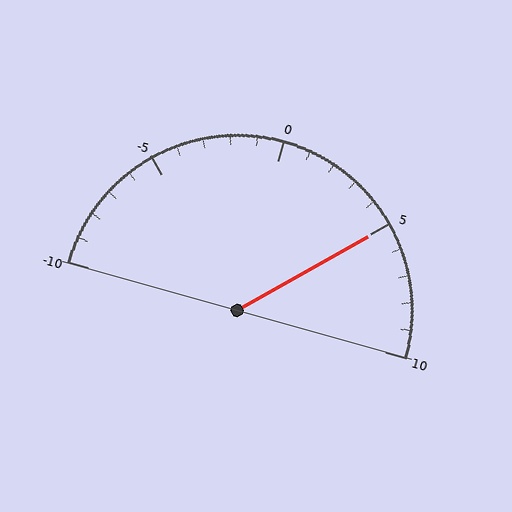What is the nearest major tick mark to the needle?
The nearest major tick mark is 5.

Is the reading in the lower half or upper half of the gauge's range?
The reading is in the upper half of the range (-10 to 10).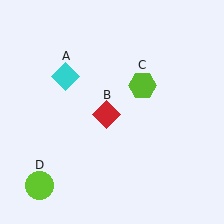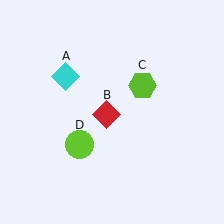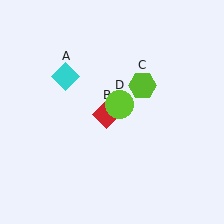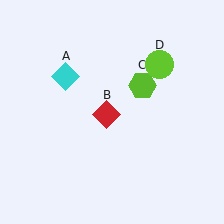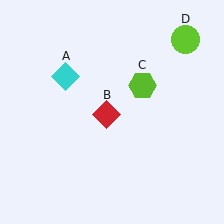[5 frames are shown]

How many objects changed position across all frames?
1 object changed position: lime circle (object D).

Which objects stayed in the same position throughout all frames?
Cyan diamond (object A) and red diamond (object B) and lime hexagon (object C) remained stationary.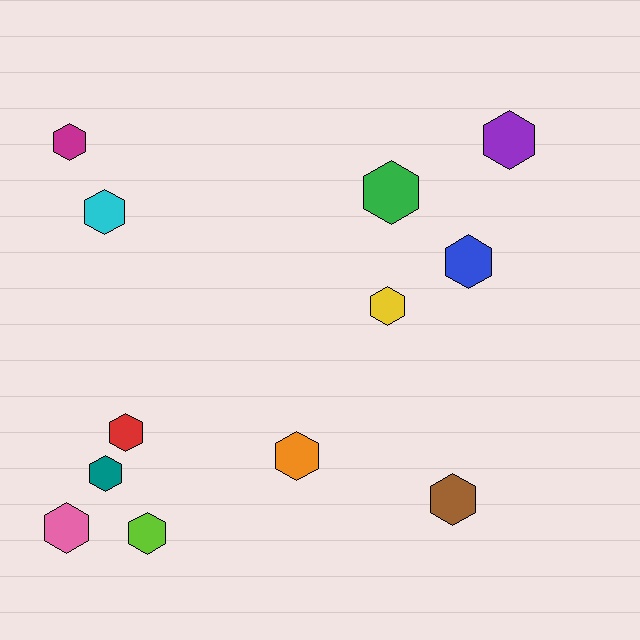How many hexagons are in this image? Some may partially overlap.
There are 12 hexagons.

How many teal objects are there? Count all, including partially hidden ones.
There is 1 teal object.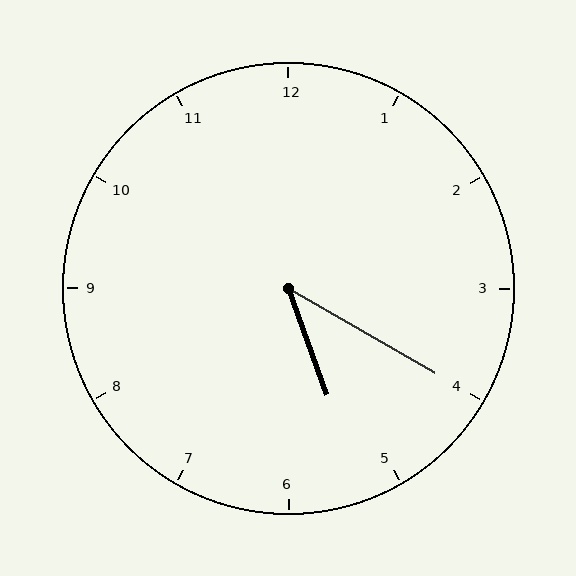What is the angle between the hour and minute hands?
Approximately 40 degrees.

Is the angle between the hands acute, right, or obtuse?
It is acute.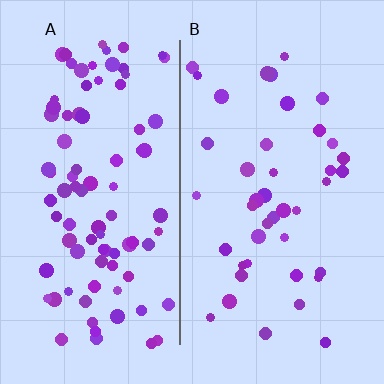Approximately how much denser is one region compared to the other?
Approximately 2.2× — region A over region B.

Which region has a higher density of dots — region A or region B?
A (the left).